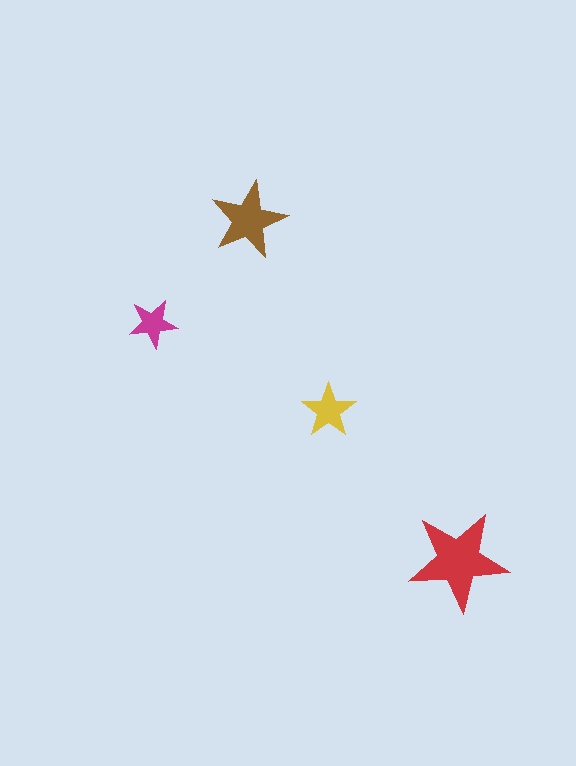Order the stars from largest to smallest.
the red one, the brown one, the yellow one, the magenta one.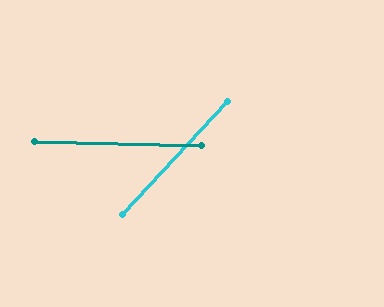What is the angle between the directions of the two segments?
Approximately 49 degrees.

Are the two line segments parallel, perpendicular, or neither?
Neither parallel nor perpendicular — they differ by about 49°.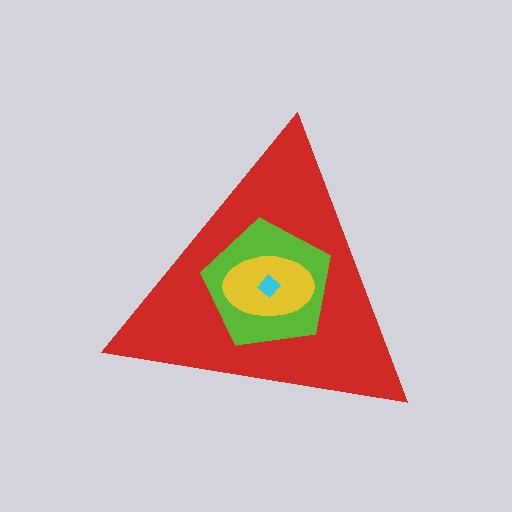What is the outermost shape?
The red triangle.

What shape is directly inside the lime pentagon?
The yellow ellipse.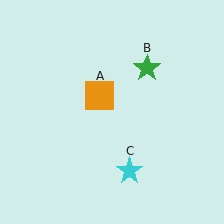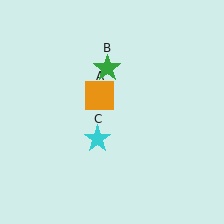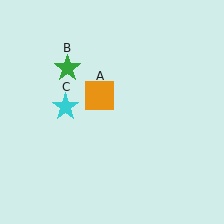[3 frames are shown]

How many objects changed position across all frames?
2 objects changed position: green star (object B), cyan star (object C).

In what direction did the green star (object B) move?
The green star (object B) moved left.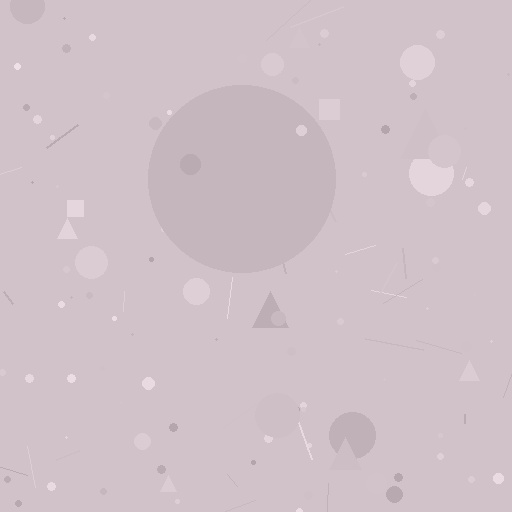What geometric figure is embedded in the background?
A circle is embedded in the background.